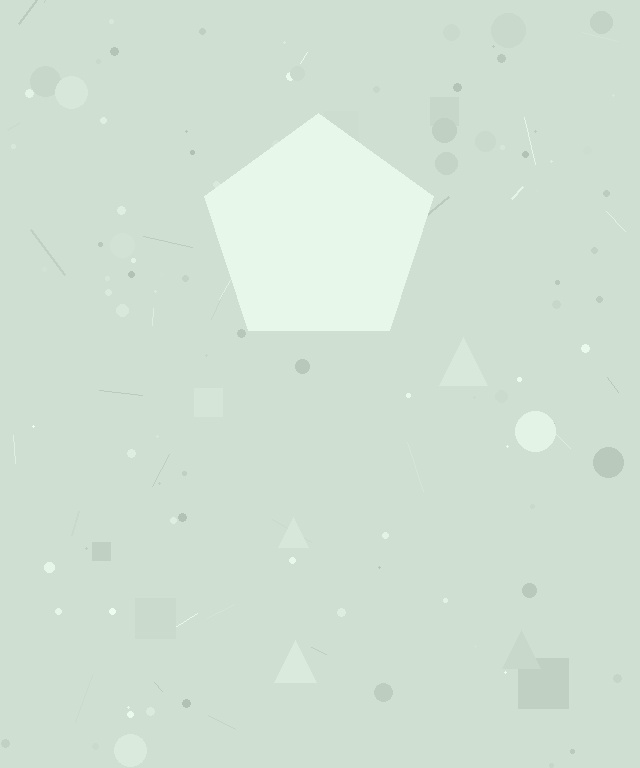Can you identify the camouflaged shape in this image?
The camouflaged shape is a pentagon.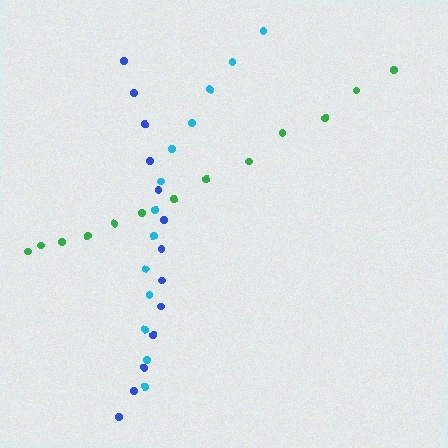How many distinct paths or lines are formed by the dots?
There are 3 distinct paths.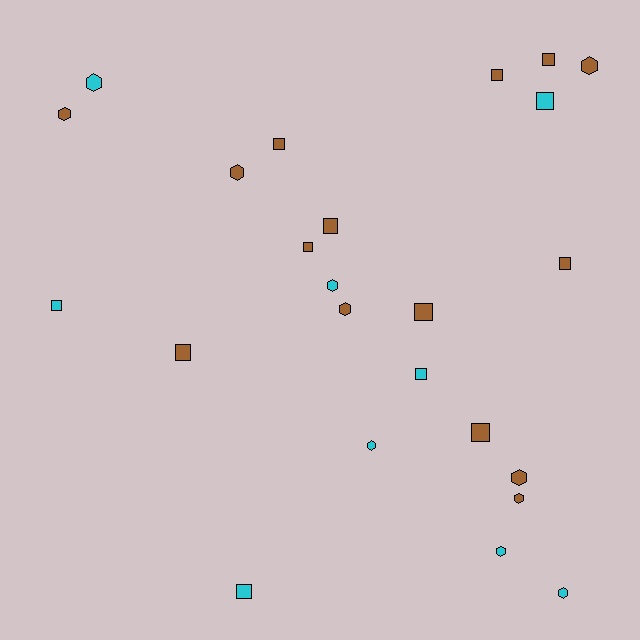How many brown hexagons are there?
There are 6 brown hexagons.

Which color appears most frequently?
Brown, with 15 objects.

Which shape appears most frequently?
Square, with 13 objects.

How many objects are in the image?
There are 24 objects.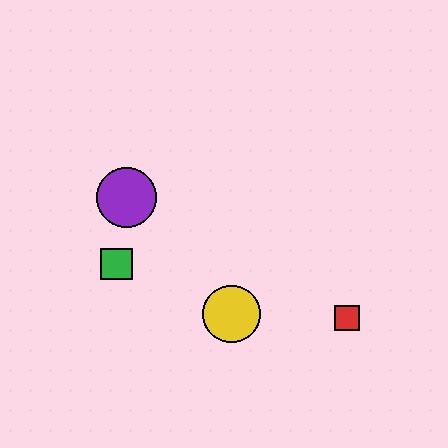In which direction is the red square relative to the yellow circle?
The red square is to the right of the yellow circle.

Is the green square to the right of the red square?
No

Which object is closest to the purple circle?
The green square is closest to the purple circle.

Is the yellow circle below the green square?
Yes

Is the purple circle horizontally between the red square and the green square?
Yes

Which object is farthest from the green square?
The red square is farthest from the green square.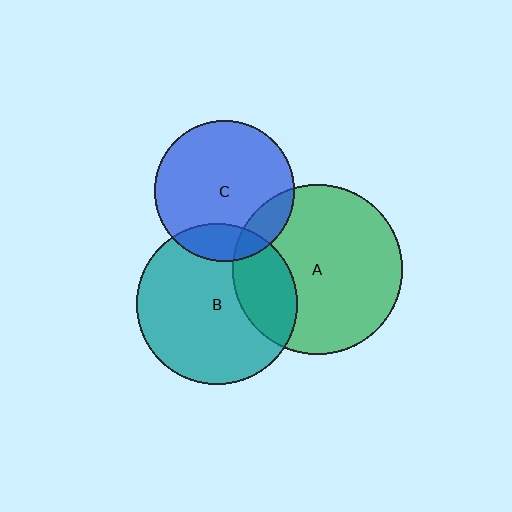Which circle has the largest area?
Circle A (green).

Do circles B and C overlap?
Yes.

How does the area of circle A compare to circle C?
Approximately 1.5 times.